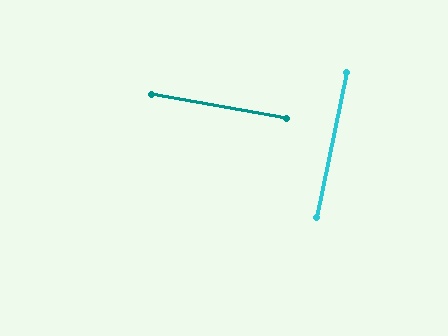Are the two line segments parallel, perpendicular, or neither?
Perpendicular — they meet at approximately 89°.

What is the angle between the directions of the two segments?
Approximately 89 degrees.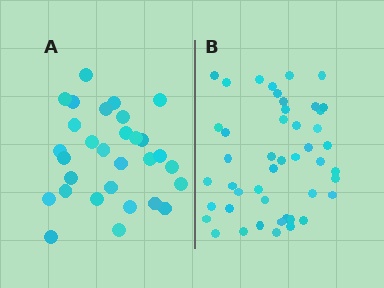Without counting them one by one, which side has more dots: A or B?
Region B (the right region) has more dots.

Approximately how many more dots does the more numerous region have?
Region B has approximately 15 more dots than region A.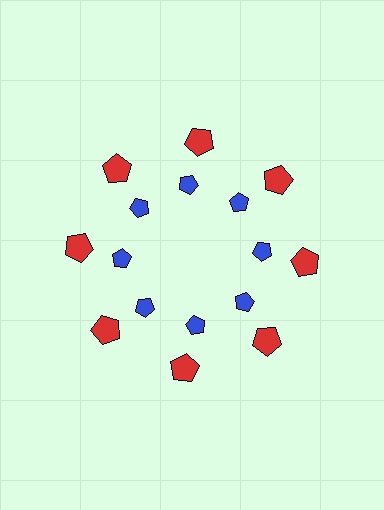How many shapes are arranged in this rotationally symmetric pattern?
There are 16 shapes, arranged in 8 groups of 2.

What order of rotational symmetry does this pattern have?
This pattern has 8-fold rotational symmetry.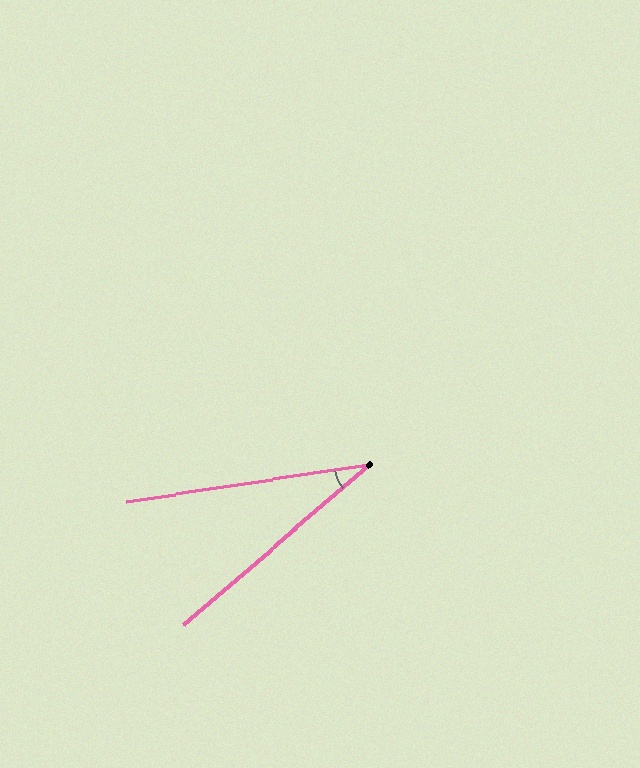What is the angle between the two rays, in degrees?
Approximately 32 degrees.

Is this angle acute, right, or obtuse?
It is acute.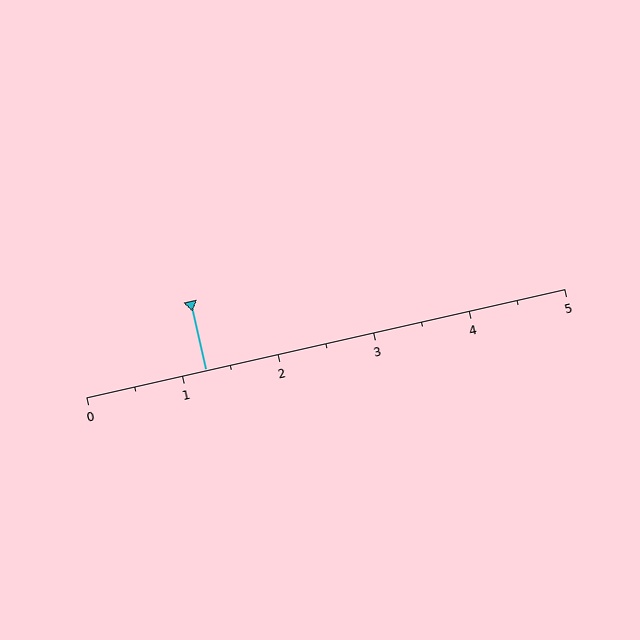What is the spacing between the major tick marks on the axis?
The major ticks are spaced 1 apart.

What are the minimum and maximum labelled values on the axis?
The axis runs from 0 to 5.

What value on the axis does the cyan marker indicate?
The marker indicates approximately 1.2.